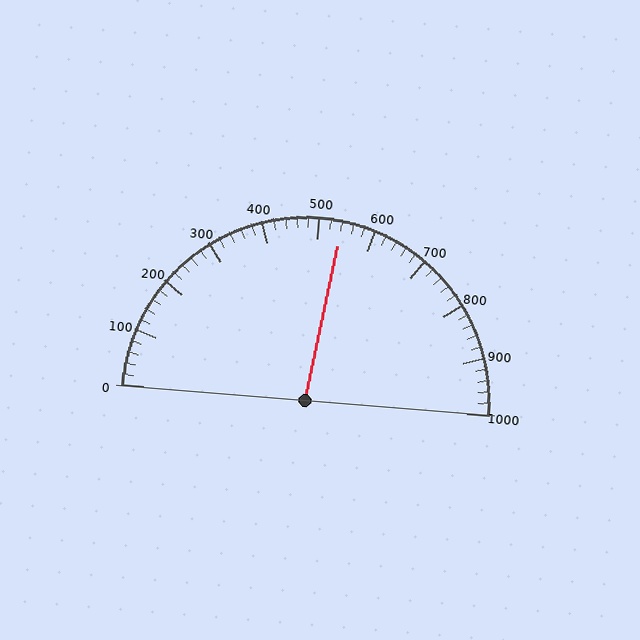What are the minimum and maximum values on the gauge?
The gauge ranges from 0 to 1000.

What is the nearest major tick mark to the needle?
The nearest major tick mark is 500.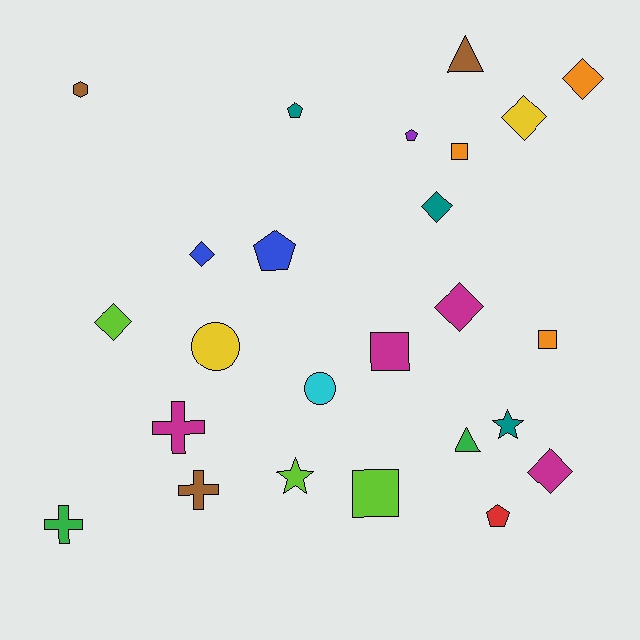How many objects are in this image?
There are 25 objects.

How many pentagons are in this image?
There are 4 pentagons.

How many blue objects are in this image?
There are 2 blue objects.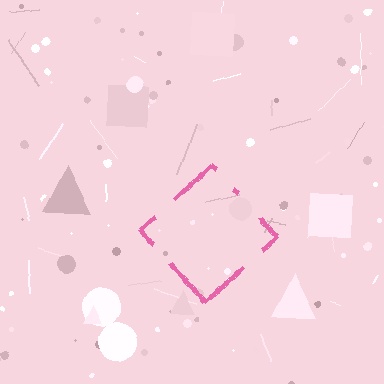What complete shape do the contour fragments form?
The contour fragments form a diamond.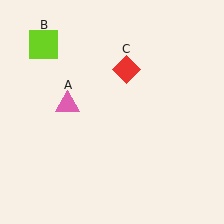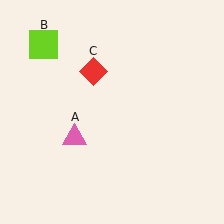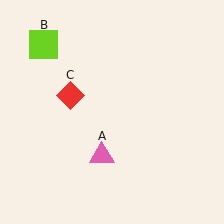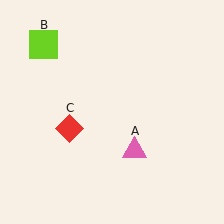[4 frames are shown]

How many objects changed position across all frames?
2 objects changed position: pink triangle (object A), red diamond (object C).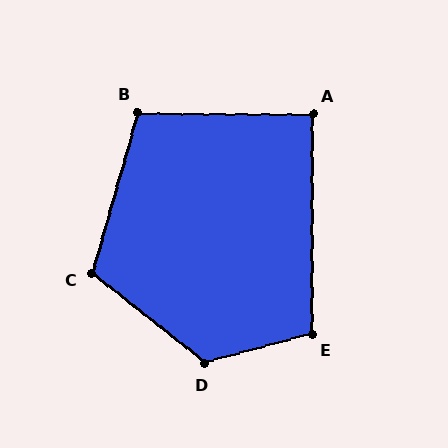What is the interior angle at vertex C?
Approximately 113 degrees (obtuse).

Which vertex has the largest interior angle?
D, at approximately 126 degrees.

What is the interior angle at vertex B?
Approximately 105 degrees (obtuse).